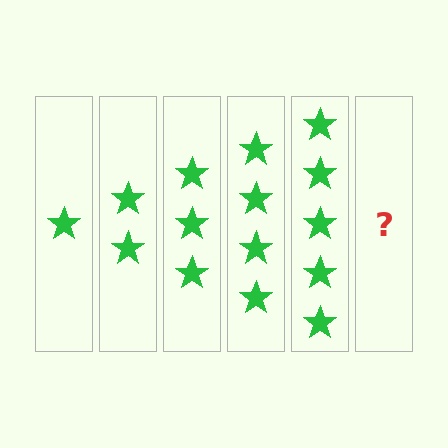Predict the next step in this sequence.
The next step is 6 stars.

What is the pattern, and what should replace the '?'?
The pattern is that each step adds one more star. The '?' should be 6 stars.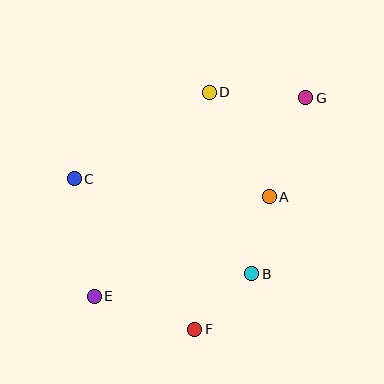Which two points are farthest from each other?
Points E and G are farthest from each other.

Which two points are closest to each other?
Points A and B are closest to each other.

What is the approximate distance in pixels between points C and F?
The distance between C and F is approximately 193 pixels.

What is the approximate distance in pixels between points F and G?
The distance between F and G is approximately 257 pixels.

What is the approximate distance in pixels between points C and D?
The distance between C and D is approximately 160 pixels.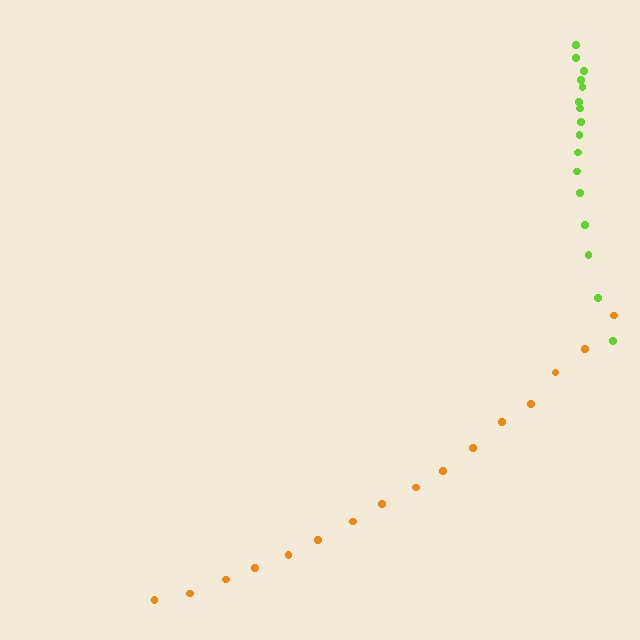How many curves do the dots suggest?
There are 2 distinct paths.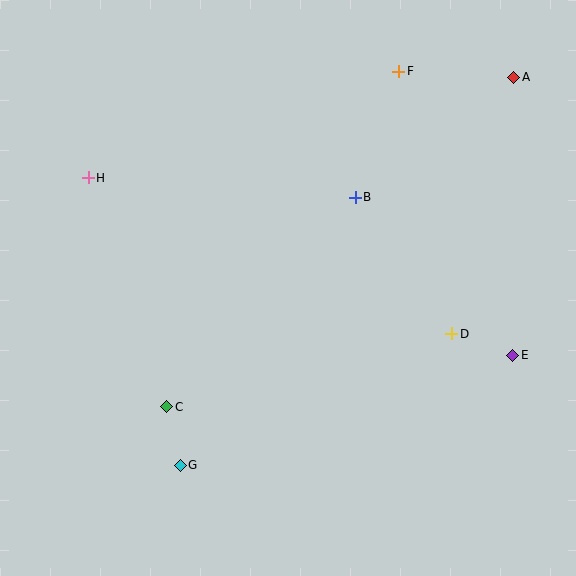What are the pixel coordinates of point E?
Point E is at (513, 355).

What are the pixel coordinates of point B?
Point B is at (355, 197).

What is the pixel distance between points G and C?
The distance between G and C is 60 pixels.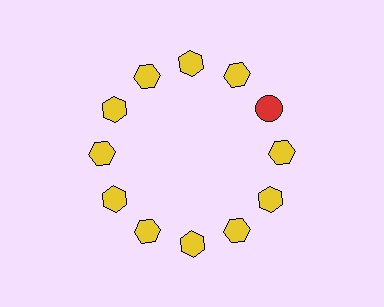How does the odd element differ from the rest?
It differs in both color (red instead of yellow) and shape (circle instead of hexagon).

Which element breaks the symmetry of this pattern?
The red circle at roughly the 2 o'clock position breaks the symmetry. All other shapes are yellow hexagons.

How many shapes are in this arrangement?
There are 12 shapes arranged in a ring pattern.